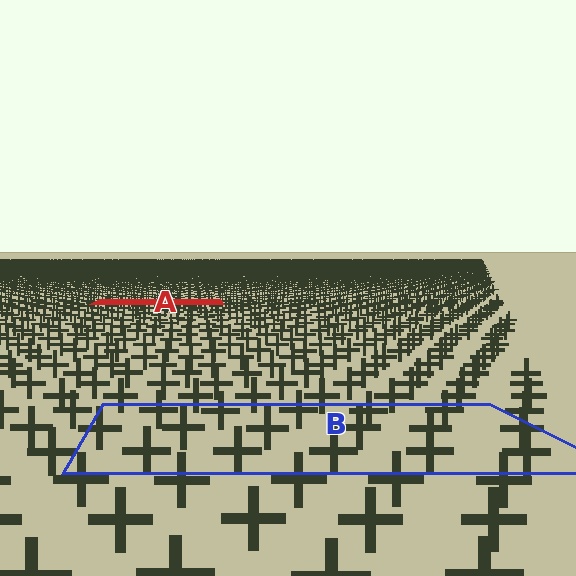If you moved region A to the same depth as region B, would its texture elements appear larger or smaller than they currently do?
They would appear larger. At a closer depth, the same texture elements are projected at a bigger on-screen size.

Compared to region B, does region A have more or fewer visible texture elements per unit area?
Region A has more texture elements per unit area — they are packed more densely because it is farther away.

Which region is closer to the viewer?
Region B is closer. The texture elements there are larger and more spread out.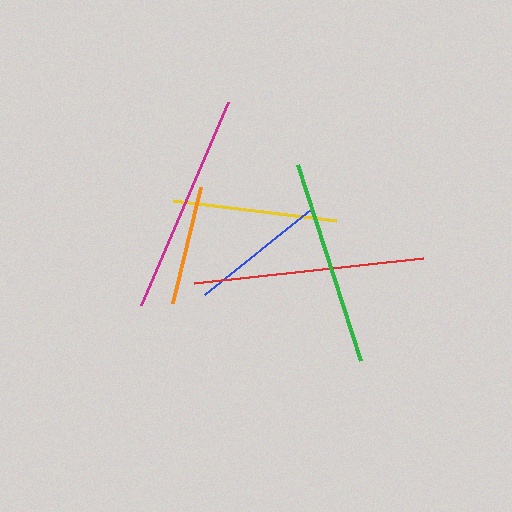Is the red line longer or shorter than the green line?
The red line is longer than the green line.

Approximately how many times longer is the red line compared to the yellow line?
The red line is approximately 1.4 times the length of the yellow line.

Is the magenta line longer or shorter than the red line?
The red line is longer than the magenta line.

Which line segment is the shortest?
The orange line is the shortest at approximately 119 pixels.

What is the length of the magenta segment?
The magenta segment is approximately 220 pixels long.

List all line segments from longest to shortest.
From longest to shortest: red, magenta, green, yellow, blue, orange.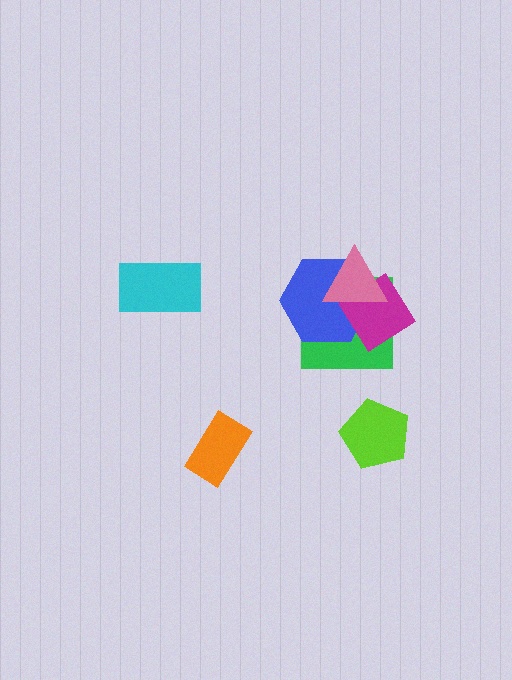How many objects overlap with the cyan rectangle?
0 objects overlap with the cyan rectangle.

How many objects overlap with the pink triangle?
3 objects overlap with the pink triangle.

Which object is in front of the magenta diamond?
The pink triangle is in front of the magenta diamond.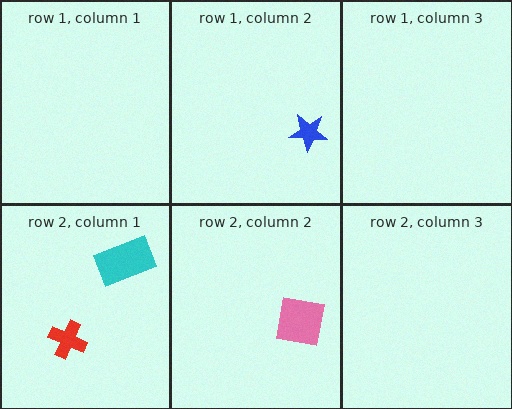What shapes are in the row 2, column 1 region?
The cyan rectangle, the red cross.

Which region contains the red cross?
The row 2, column 1 region.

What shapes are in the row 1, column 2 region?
The blue star.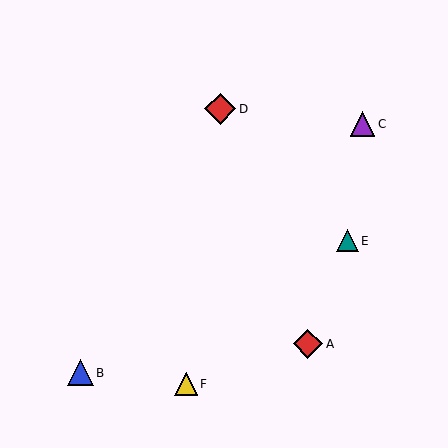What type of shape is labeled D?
Shape D is a red diamond.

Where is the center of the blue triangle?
The center of the blue triangle is at (80, 373).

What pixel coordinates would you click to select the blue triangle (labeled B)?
Click at (80, 373) to select the blue triangle B.